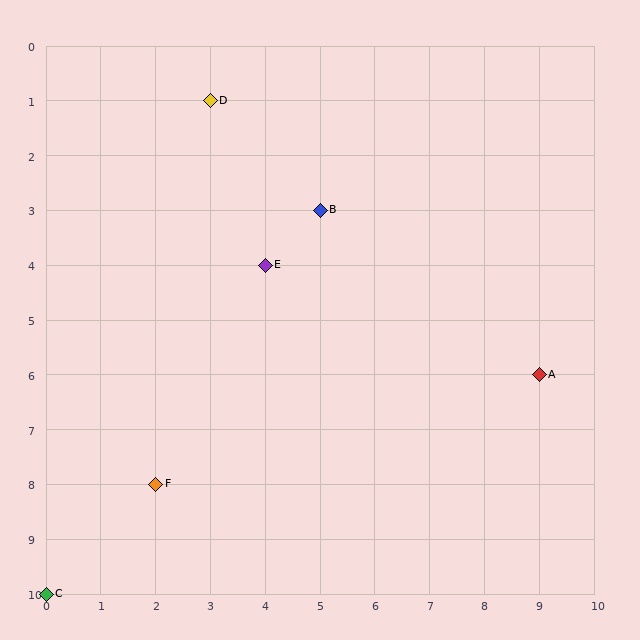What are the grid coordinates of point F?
Point F is at grid coordinates (2, 8).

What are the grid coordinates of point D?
Point D is at grid coordinates (3, 1).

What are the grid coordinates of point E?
Point E is at grid coordinates (4, 4).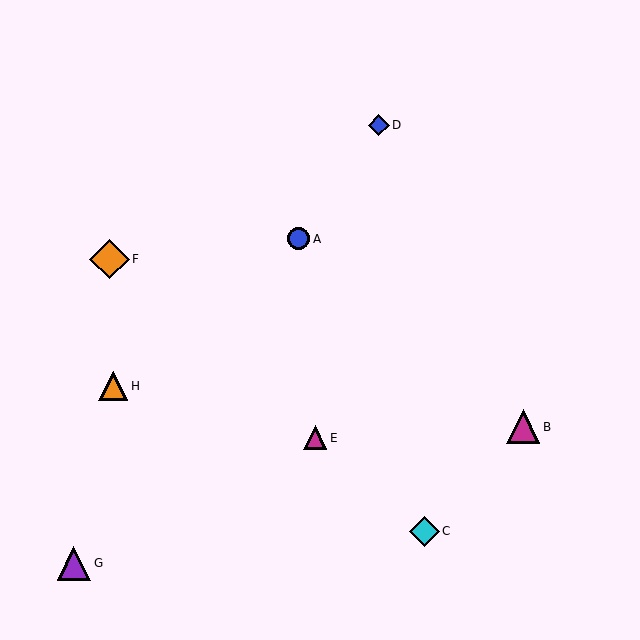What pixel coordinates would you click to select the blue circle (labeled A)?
Click at (298, 239) to select the blue circle A.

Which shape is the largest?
The orange diamond (labeled F) is the largest.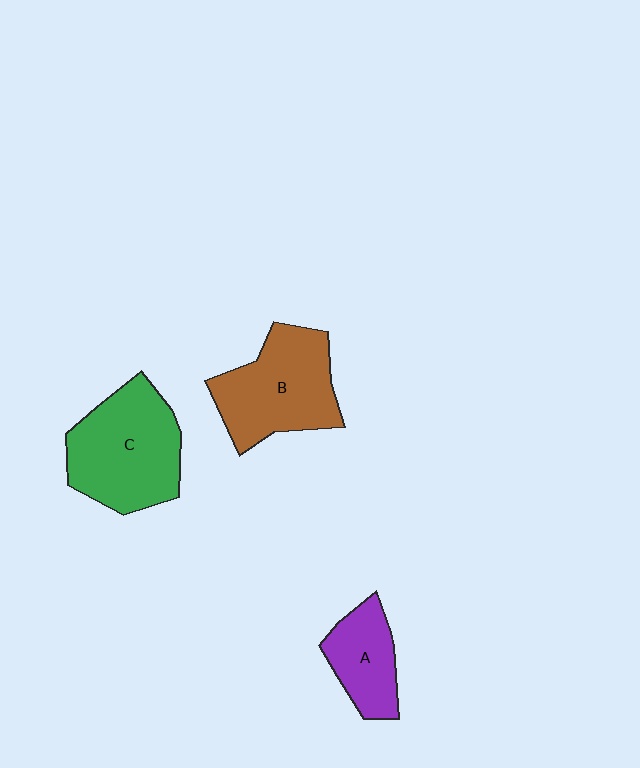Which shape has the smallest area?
Shape A (purple).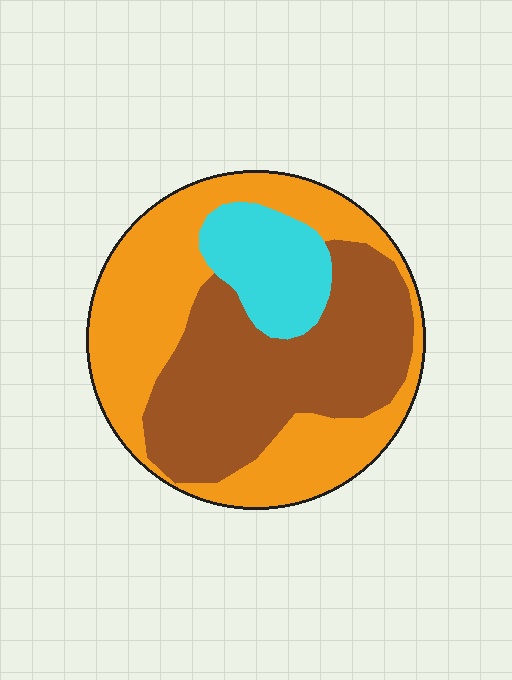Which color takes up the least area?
Cyan, at roughly 15%.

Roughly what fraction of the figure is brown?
Brown covers about 40% of the figure.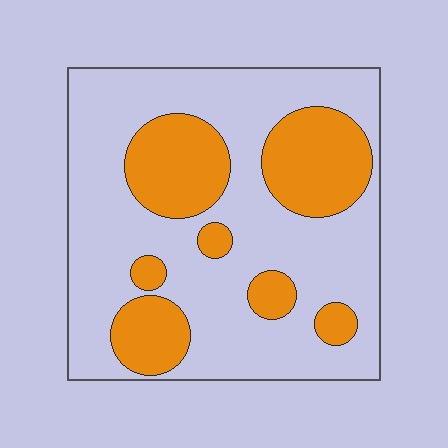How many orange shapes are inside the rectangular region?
7.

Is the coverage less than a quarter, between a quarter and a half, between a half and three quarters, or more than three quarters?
Between a quarter and a half.